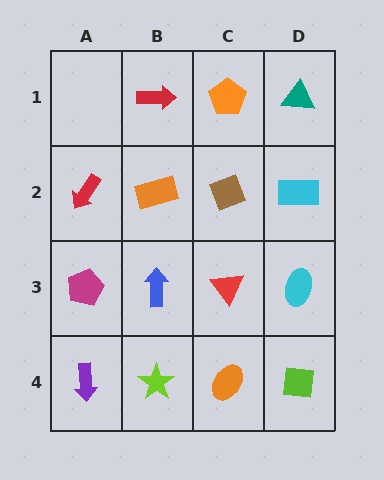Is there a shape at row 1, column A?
No, that cell is empty.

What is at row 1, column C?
An orange pentagon.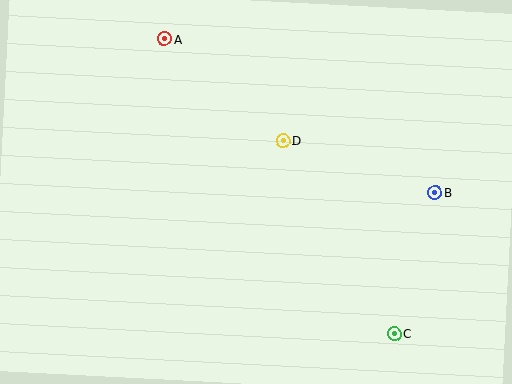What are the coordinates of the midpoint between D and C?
The midpoint between D and C is at (339, 237).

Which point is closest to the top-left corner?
Point A is closest to the top-left corner.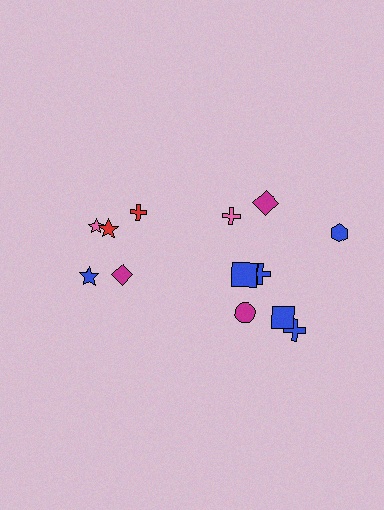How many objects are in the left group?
There are 5 objects.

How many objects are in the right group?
There are 8 objects.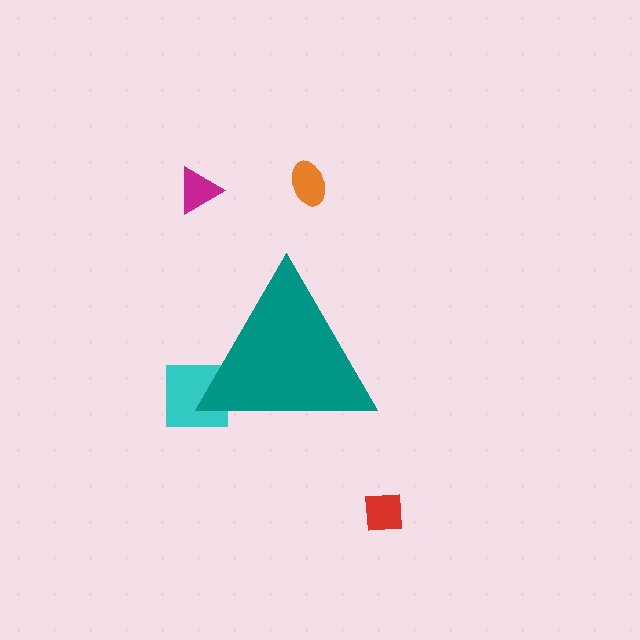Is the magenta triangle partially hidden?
No, the magenta triangle is fully visible.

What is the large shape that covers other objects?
A teal triangle.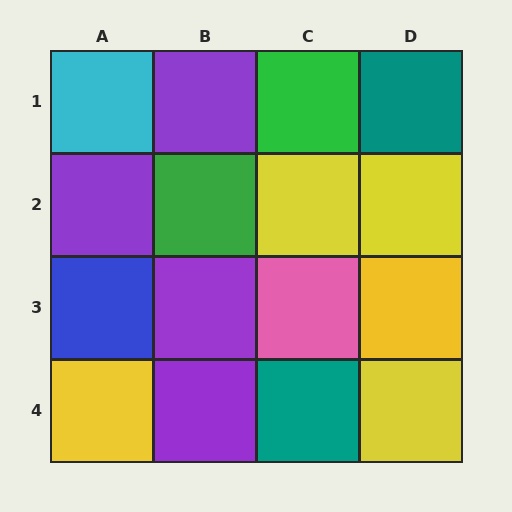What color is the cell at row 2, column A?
Purple.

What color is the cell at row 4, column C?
Teal.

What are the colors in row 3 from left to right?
Blue, purple, pink, yellow.